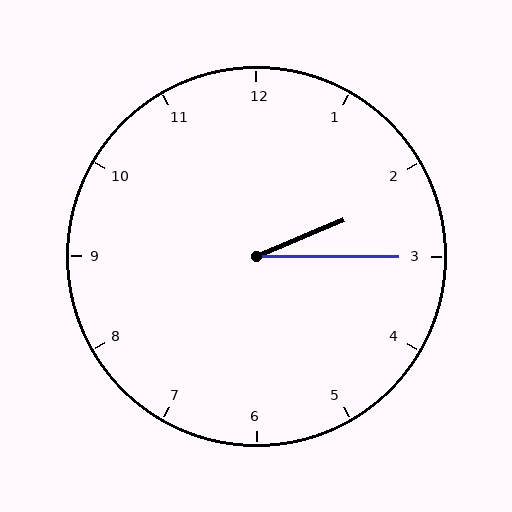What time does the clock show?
2:15.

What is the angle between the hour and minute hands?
Approximately 22 degrees.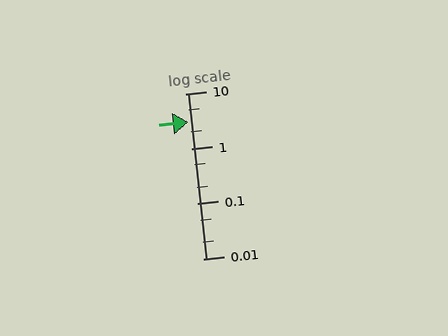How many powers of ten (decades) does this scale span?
The scale spans 3 decades, from 0.01 to 10.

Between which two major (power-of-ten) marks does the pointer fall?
The pointer is between 1 and 10.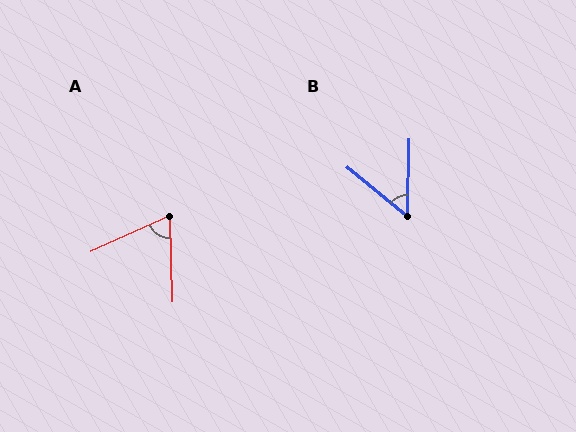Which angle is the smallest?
B, at approximately 52 degrees.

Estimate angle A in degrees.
Approximately 68 degrees.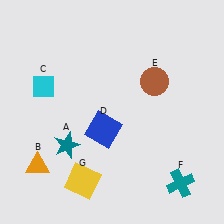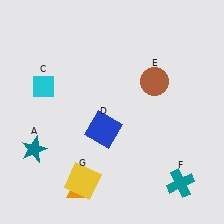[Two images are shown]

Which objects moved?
The objects that moved are: the teal star (A), the orange triangle (B).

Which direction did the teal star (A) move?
The teal star (A) moved left.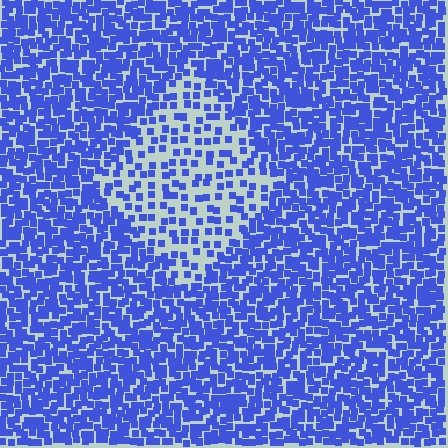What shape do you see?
I see a diamond.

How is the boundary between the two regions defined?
The boundary is defined by a change in element density (approximately 2.4x ratio). All elements are the same color, size, and shape.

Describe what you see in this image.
The image contains small blue elements arranged at two different densities. A diamond-shaped region is visible where the elements are less densely packed than the surrounding area.